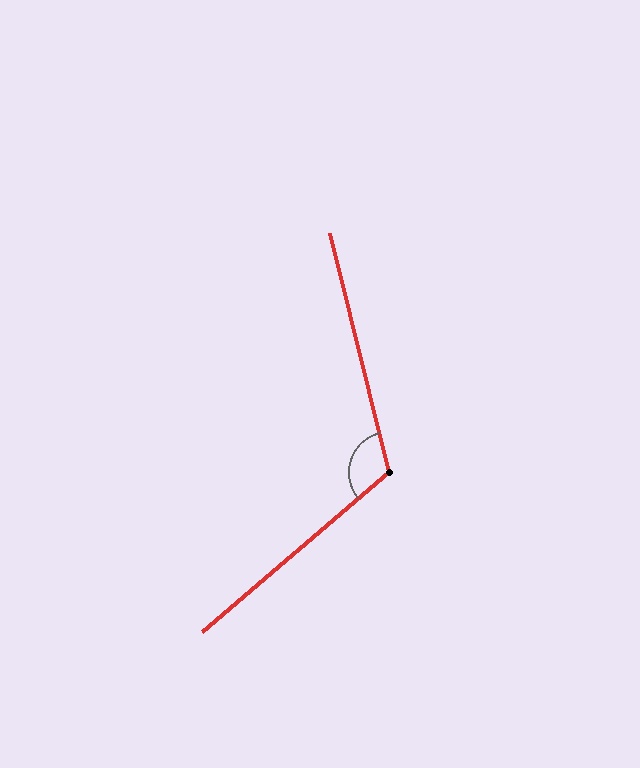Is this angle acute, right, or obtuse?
It is obtuse.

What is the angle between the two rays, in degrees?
Approximately 117 degrees.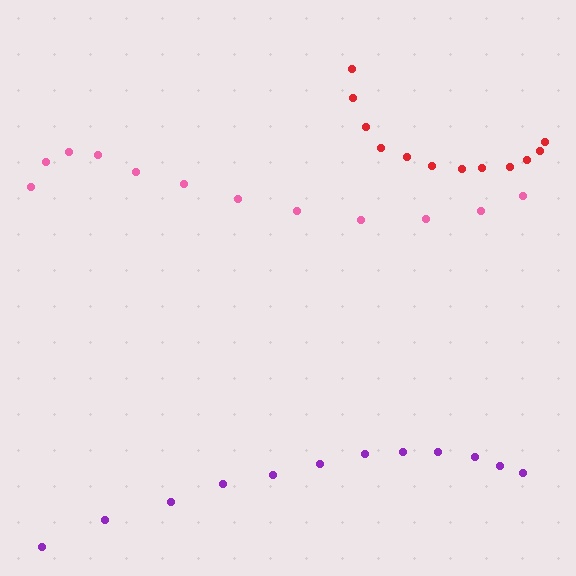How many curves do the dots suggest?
There are 3 distinct paths.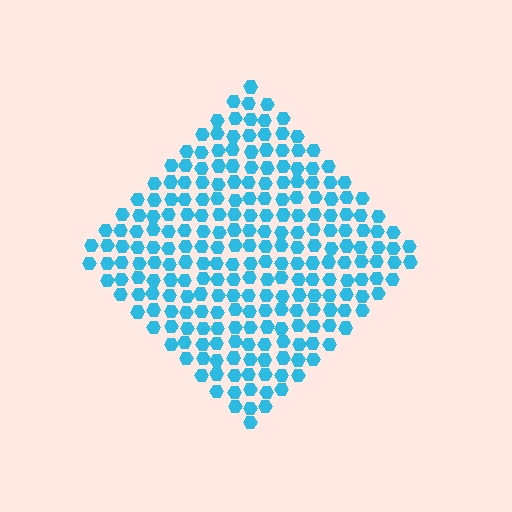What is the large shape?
The large shape is a diamond.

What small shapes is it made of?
It is made of small hexagons.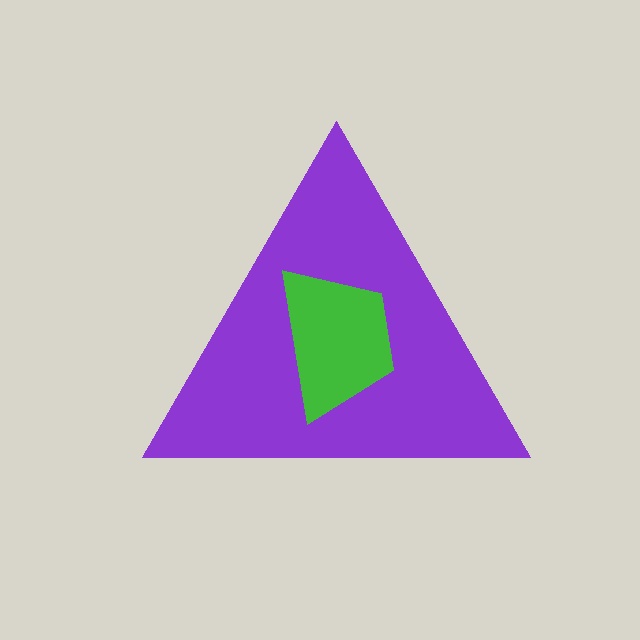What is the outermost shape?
The purple triangle.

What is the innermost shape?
The green trapezoid.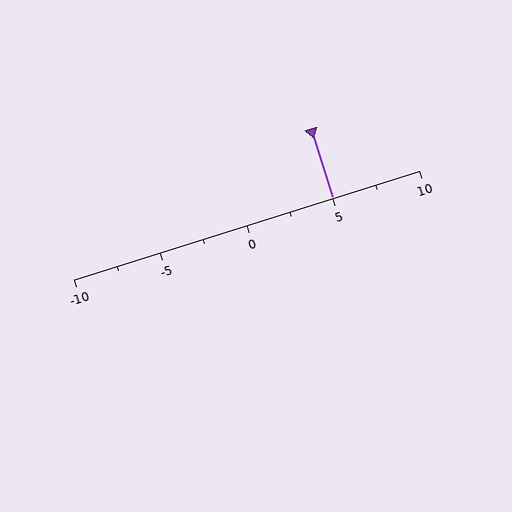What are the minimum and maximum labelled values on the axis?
The axis runs from -10 to 10.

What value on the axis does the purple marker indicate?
The marker indicates approximately 5.